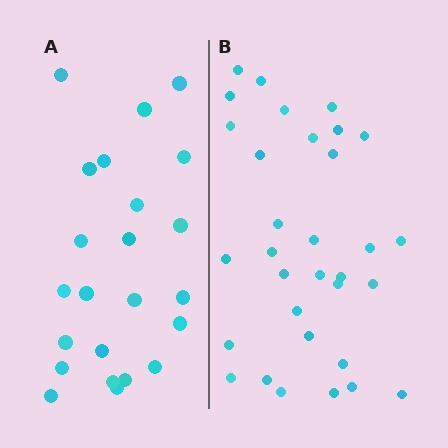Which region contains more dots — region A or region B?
Region B (the right region) has more dots.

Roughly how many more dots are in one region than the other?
Region B has roughly 8 or so more dots than region A.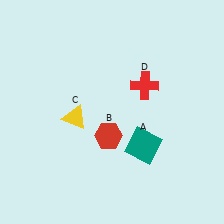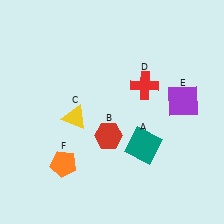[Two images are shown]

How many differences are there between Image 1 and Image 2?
There are 2 differences between the two images.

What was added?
A purple square (E), an orange pentagon (F) were added in Image 2.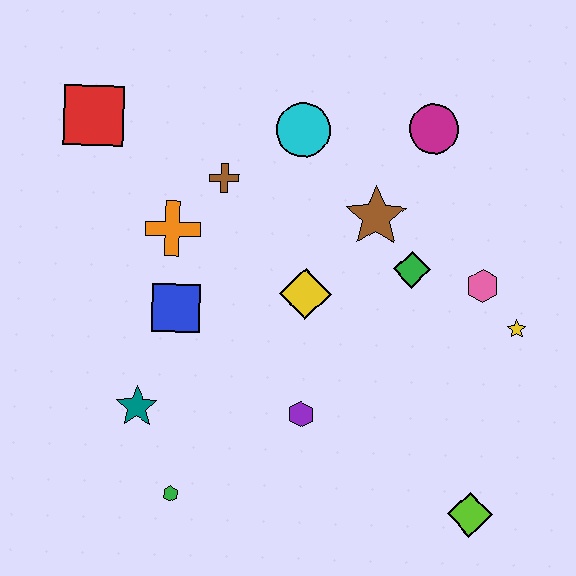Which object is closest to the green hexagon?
The teal star is closest to the green hexagon.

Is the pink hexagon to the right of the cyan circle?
Yes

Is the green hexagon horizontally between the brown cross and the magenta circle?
No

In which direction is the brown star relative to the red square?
The brown star is to the right of the red square.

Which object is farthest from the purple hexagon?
The red square is farthest from the purple hexagon.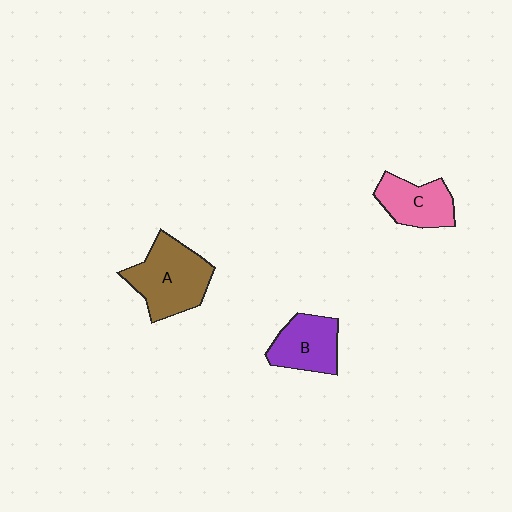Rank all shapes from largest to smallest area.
From largest to smallest: A (brown), B (purple), C (pink).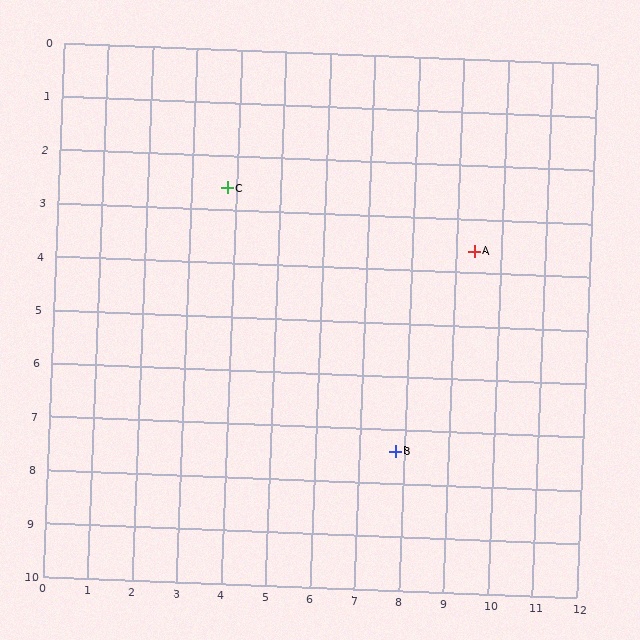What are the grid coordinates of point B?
Point B is at approximately (7.8, 7.4).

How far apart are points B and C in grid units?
Points B and C are about 6.2 grid units apart.